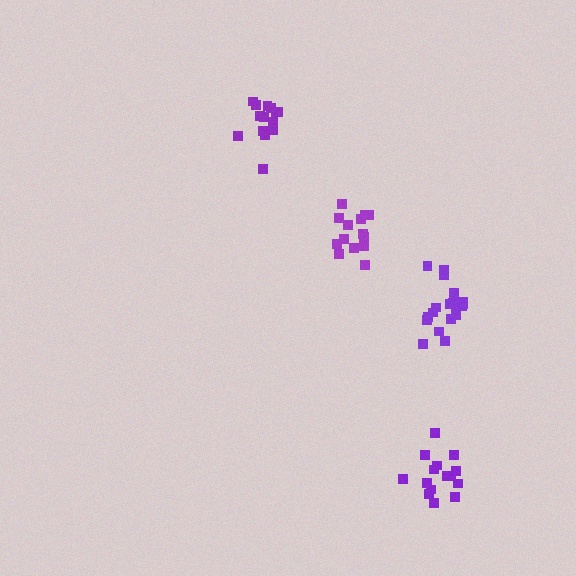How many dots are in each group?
Group 1: 15 dots, Group 2: 14 dots, Group 3: 20 dots, Group 4: 14 dots (63 total).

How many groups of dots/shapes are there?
There are 4 groups.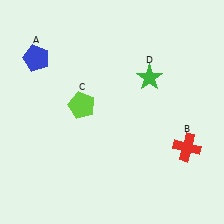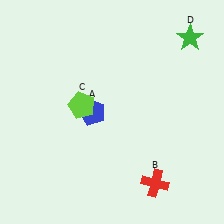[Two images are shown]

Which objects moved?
The objects that moved are: the blue pentagon (A), the red cross (B), the green star (D).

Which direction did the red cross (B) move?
The red cross (B) moved down.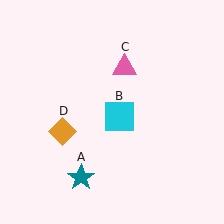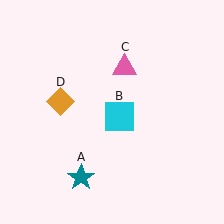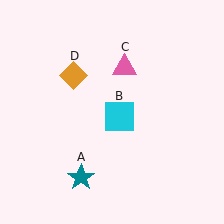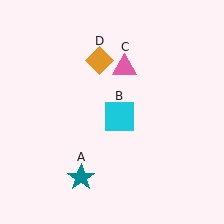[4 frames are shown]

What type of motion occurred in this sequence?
The orange diamond (object D) rotated clockwise around the center of the scene.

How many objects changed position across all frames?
1 object changed position: orange diamond (object D).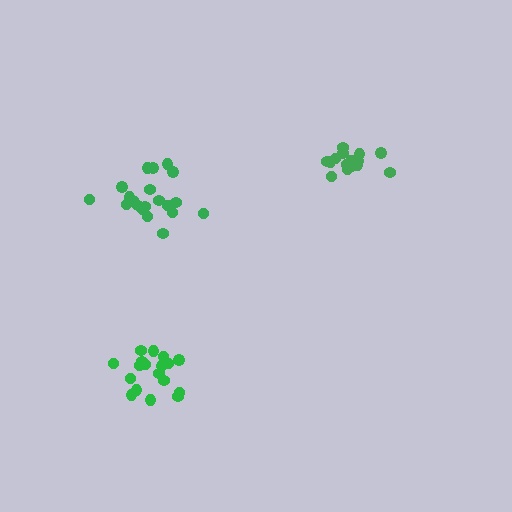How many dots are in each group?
Group 1: 16 dots, Group 2: 18 dots, Group 3: 20 dots (54 total).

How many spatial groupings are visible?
There are 3 spatial groupings.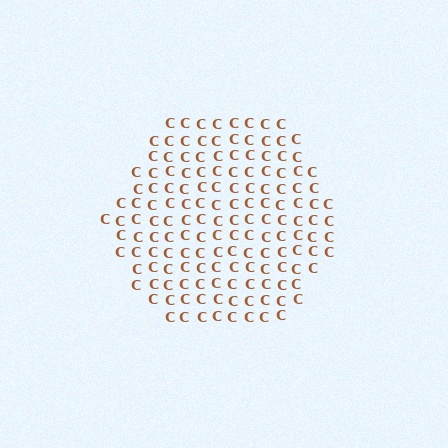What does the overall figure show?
The overall figure shows a hexagon.